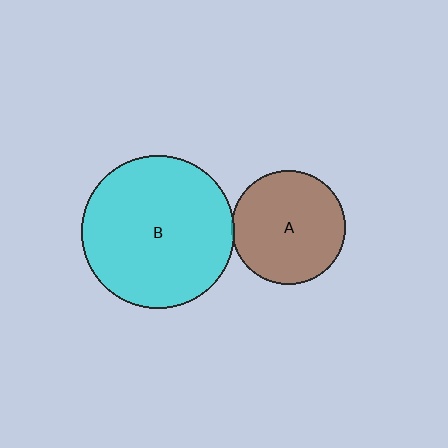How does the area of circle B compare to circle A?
Approximately 1.8 times.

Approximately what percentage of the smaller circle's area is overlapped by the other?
Approximately 5%.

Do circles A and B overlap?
Yes.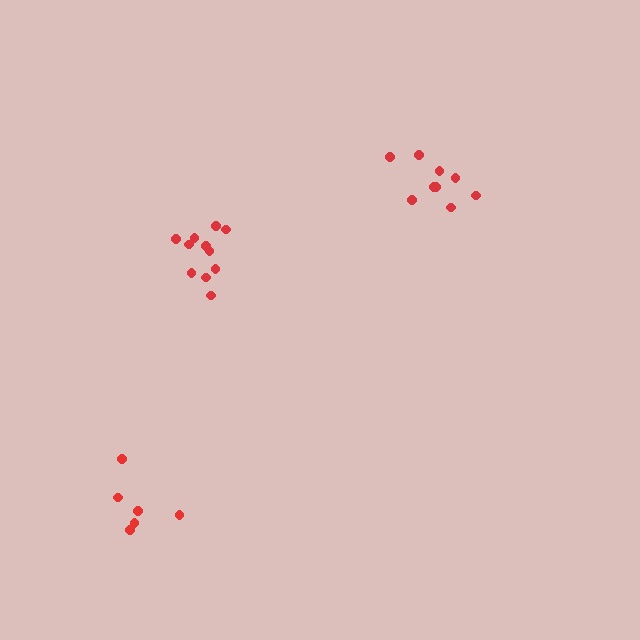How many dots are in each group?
Group 1: 9 dots, Group 2: 6 dots, Group 3: 11 dots (26 total).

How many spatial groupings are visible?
There are 3 spatial groupings.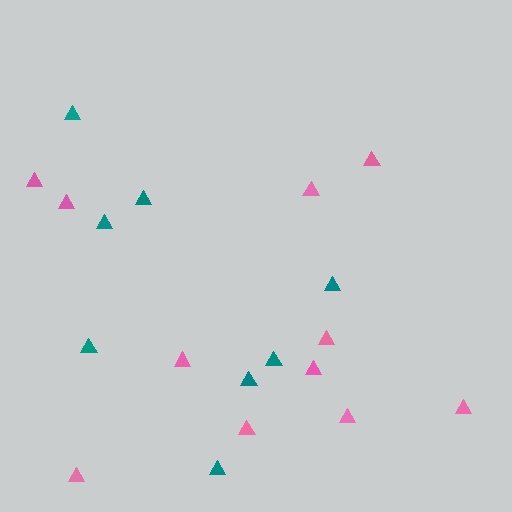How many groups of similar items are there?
There are 2 groups: one group of pink triangles (11) and one group of teal triangles (8).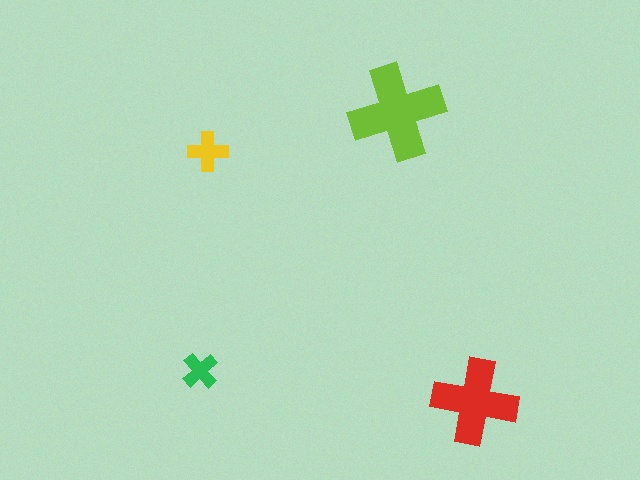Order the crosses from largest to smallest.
the lime one, the red one, the yellow one, the green one.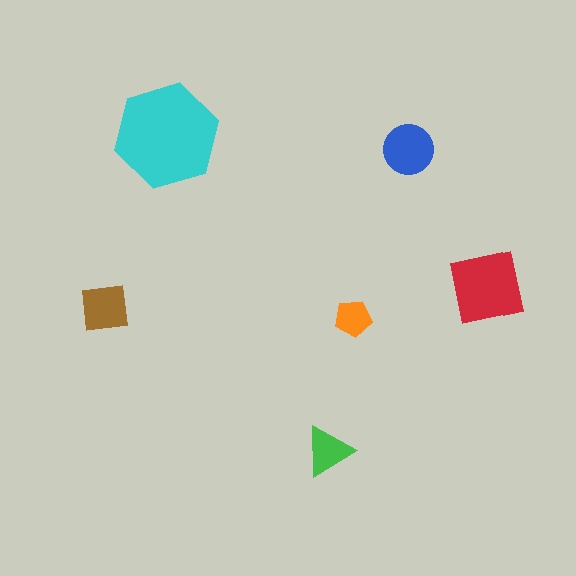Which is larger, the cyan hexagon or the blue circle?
The cyan hexagon.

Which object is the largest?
The cyan hexagon.